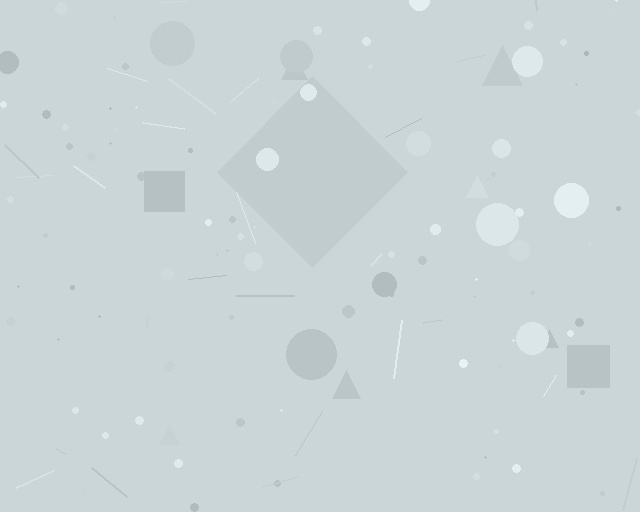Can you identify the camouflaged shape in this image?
The camouflaged shape is a diamond.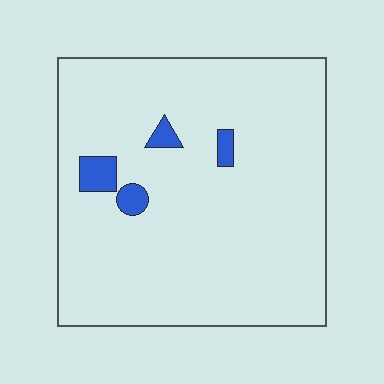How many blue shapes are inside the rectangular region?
4.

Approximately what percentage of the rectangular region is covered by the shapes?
Approximately 5%.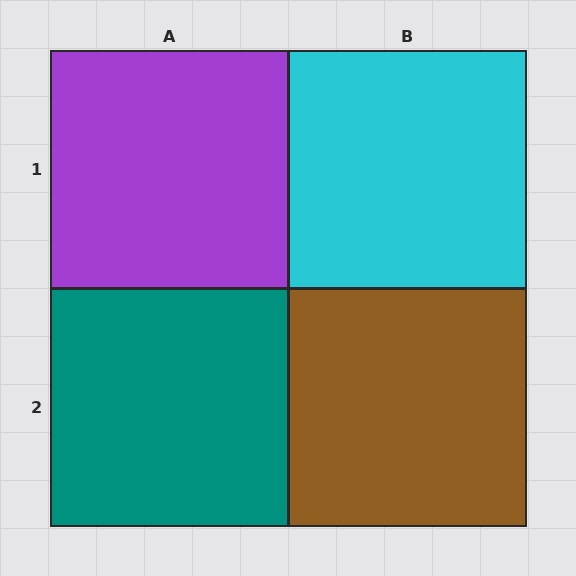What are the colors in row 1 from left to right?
Purple, cyan.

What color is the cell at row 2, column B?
Brown.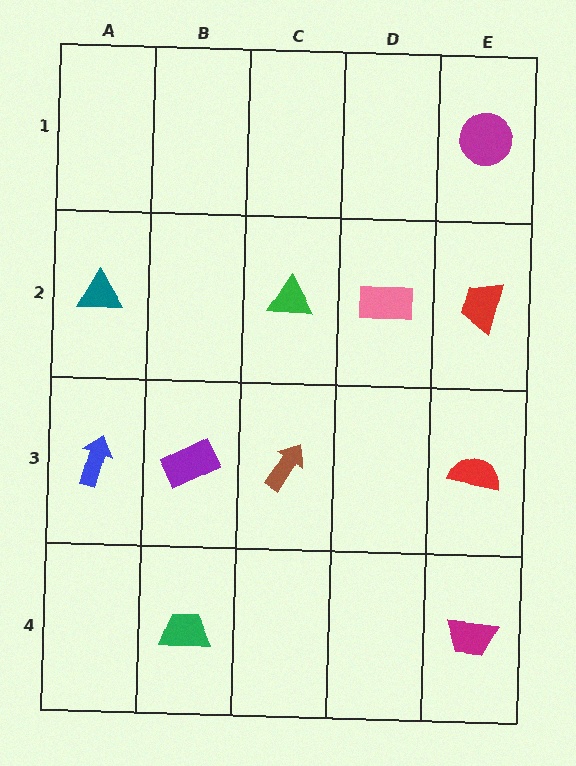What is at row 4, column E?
A magenta trapezoid.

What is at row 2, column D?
A pink rectangle.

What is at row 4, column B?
A green trapezoid.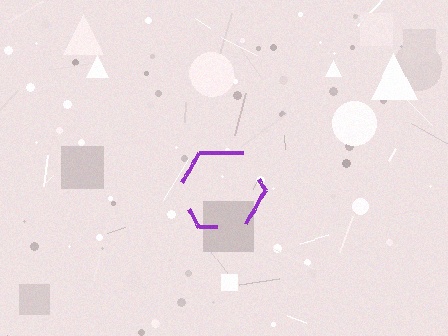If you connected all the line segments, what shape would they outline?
They would outline a hexagon.